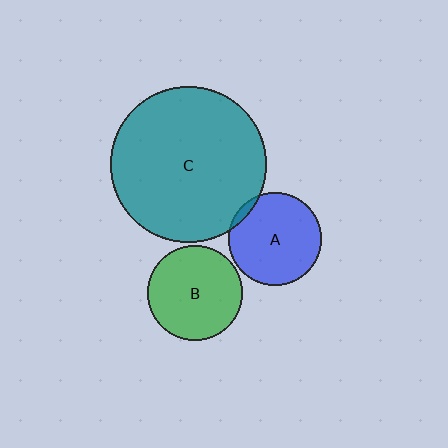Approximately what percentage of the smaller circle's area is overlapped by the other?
Approximately 5%.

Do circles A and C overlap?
Yes.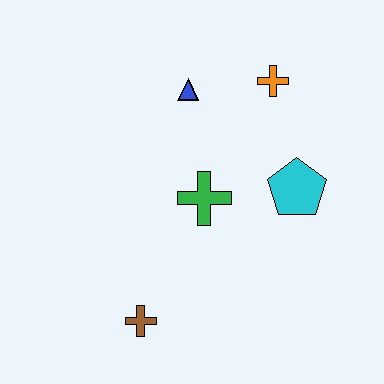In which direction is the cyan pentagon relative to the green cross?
The cyan pentagon is to the right of the green cross.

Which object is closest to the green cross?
The cyan pentagon is closest to the green cross.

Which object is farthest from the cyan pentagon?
The brown cross is farthest from the cyan pentagon.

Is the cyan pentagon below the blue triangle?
Yes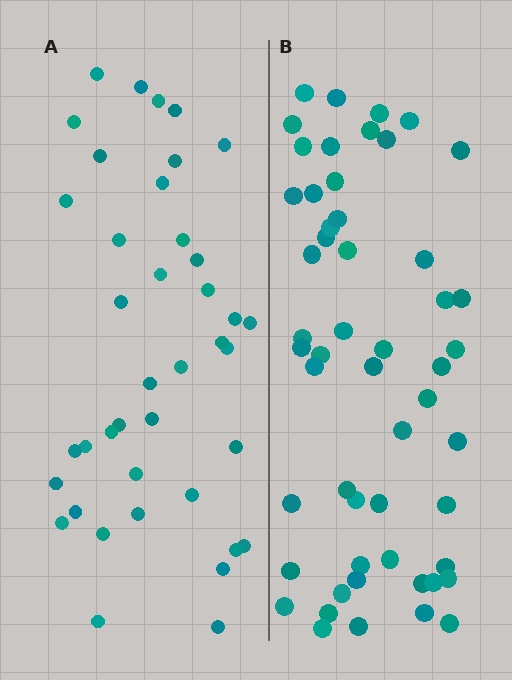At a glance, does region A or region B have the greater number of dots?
Region B (the right region) has more dots.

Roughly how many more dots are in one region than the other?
Region B has approximately 15 more dots than region A.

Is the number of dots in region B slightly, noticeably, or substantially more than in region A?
Region B has noticeably more, but not dramatically so. The ratio is roughly 1.3 to 1.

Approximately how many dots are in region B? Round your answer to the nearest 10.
About 50 dots. (The exact count is 53, which rounds to 50.)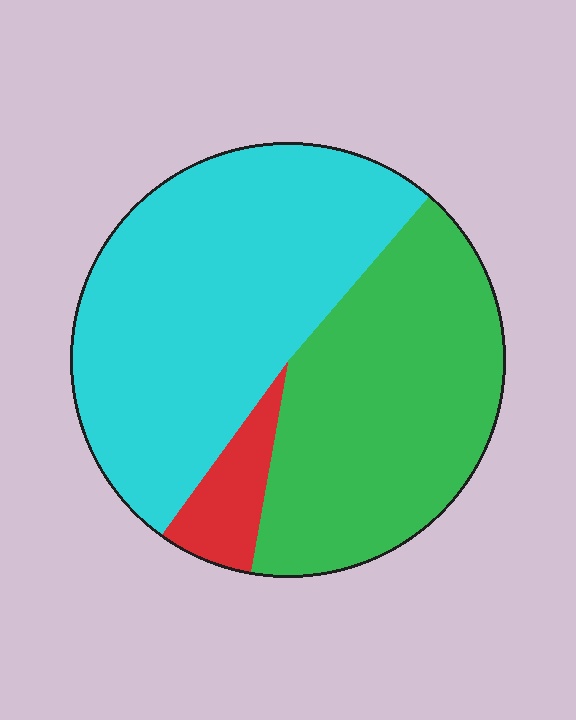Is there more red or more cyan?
Cyan.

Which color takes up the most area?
Cyan, at roughly 50%.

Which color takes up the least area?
Red, at roughly 5%.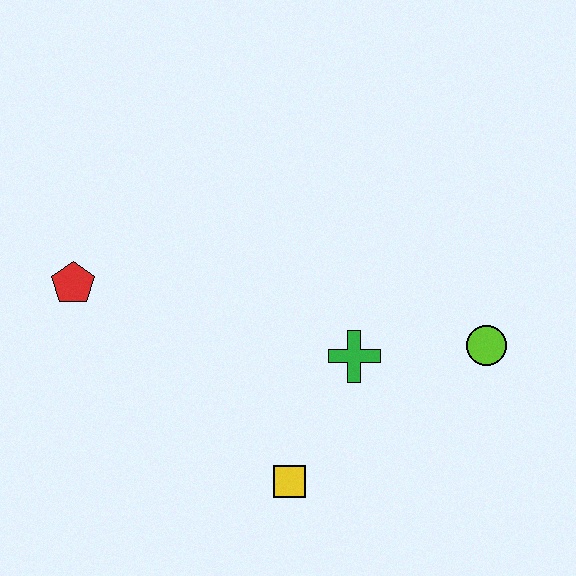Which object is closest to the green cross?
The lime circle is closest to the green cross.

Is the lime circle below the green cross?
No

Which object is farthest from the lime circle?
The red pentagon is farthest from the lime circle.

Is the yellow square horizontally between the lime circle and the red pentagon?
Yes